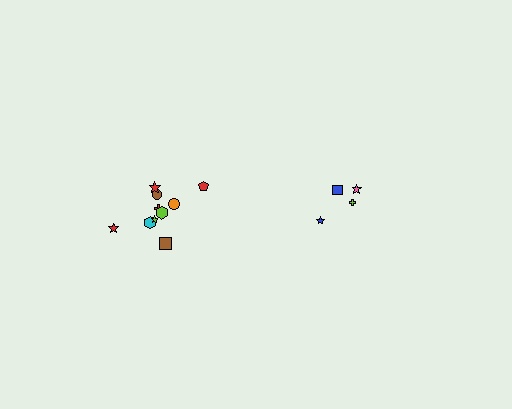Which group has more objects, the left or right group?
The left group.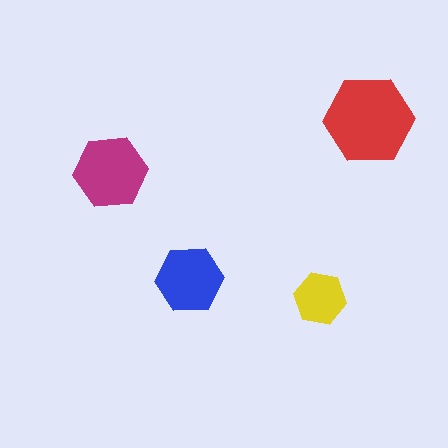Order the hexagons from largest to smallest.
the red one, the magenta one, the blue one, the yellow one.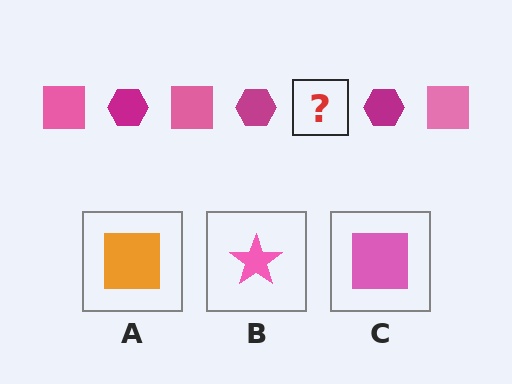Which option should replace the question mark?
Option C.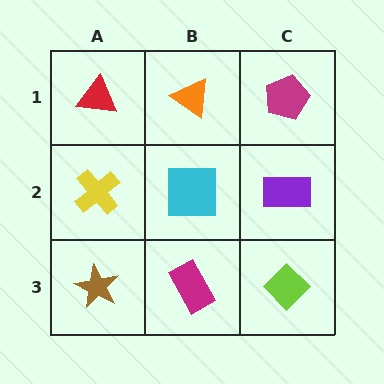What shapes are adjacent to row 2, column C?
A magenta pentagon (row 1, column C), a lime diamond (row 3, column C), a cyan square (row 2, column B).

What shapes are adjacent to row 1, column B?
A cyan square (row 2, column B), a red triangle (row 1, column A), a magenta pentagon (row 1, column C).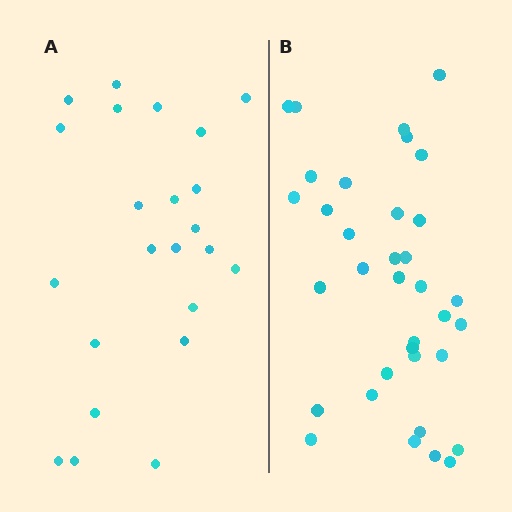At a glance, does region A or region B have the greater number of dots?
Region B (the right region) has more dots.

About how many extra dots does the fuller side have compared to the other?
Region B has roughly 12 or so more dots than region A.